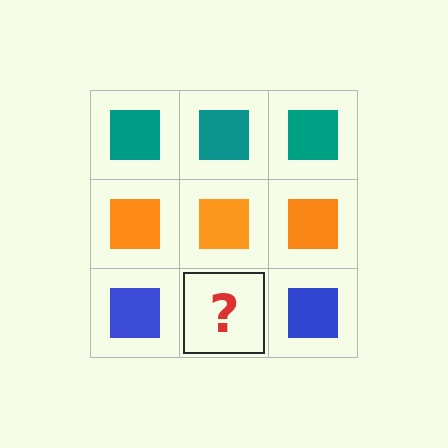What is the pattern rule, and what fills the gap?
The rule is that each row has a consistent color. The gap should be filled with a blue square.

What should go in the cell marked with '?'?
The missing cell should contain a blue square.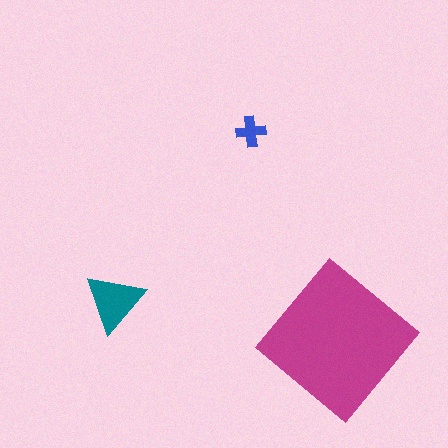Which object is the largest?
The magenta diamond.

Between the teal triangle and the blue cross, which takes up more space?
The teal triangle.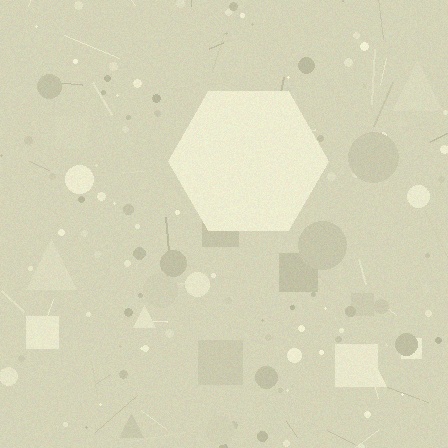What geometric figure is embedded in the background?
A hexagon is embedded in the background.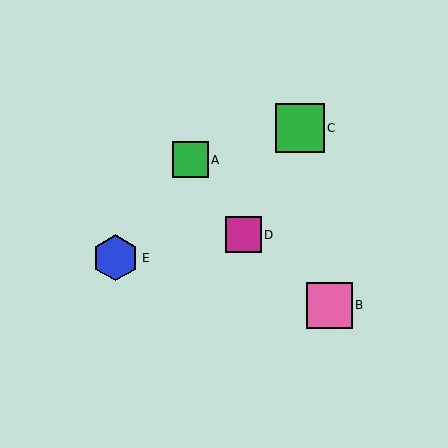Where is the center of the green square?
The center of the green square is at (190, 160).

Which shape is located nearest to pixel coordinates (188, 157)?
The green square (labeled A) at (190, 160) is nearest to that location.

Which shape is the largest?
The green square (labeled C) is the largest.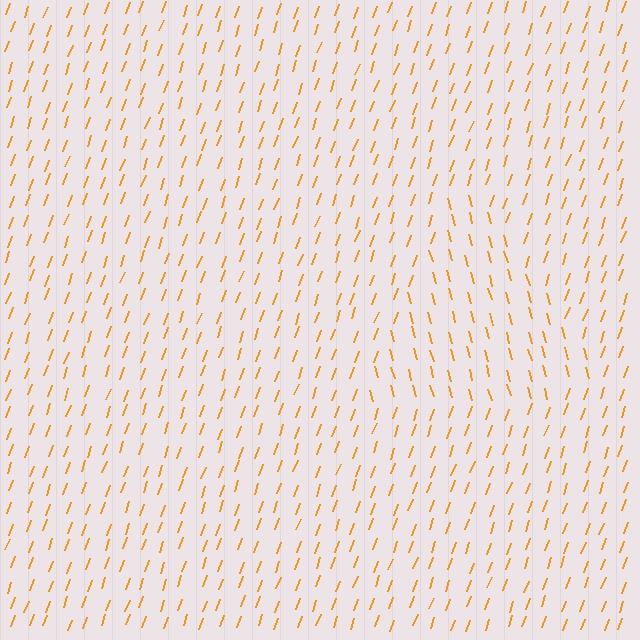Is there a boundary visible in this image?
Yes, there is a texture boundary formed by a change in line orientation.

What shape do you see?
I see a triangle.